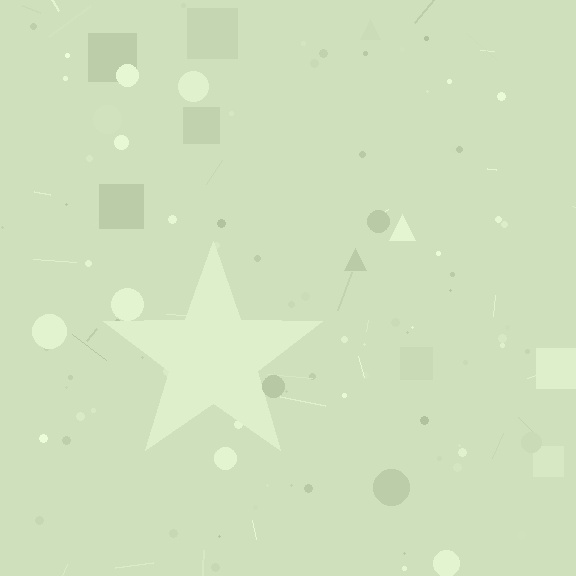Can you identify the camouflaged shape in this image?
The camouflaged shape is a star.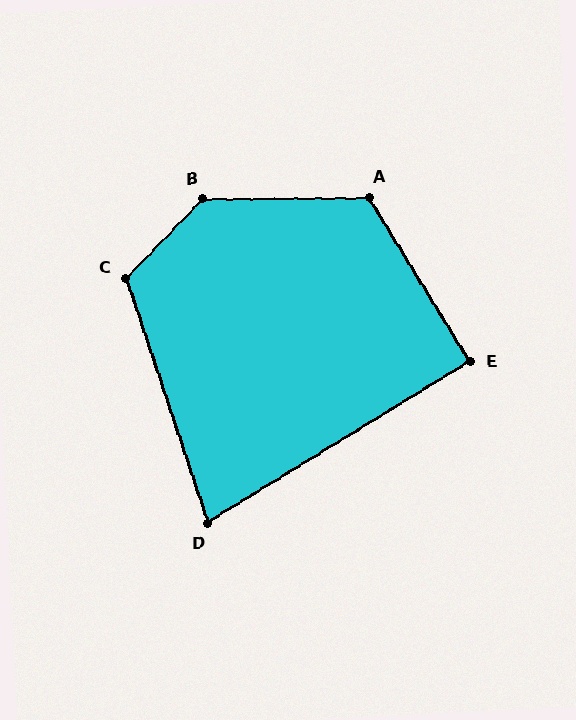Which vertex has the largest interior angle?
B, at approximately 135 degrees.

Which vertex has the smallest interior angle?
D, at approximately 77 degrees.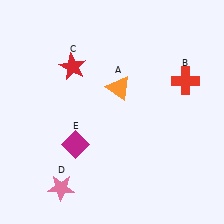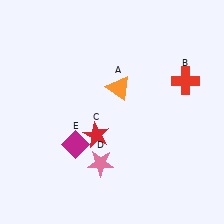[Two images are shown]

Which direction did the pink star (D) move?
The pink star (D) moved right.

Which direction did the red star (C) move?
The red star (C) moved down.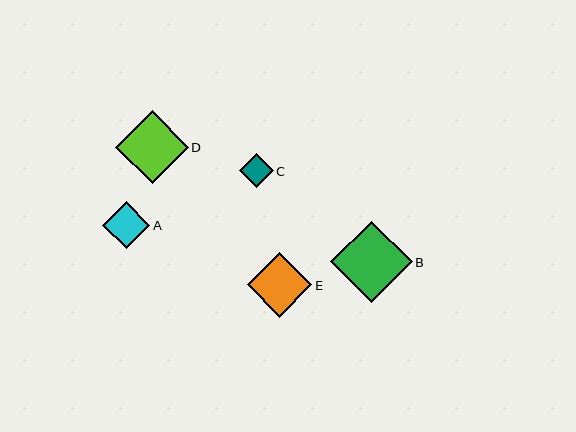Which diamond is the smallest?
Diamond C is the smallest with a size of approximately 34 pixels.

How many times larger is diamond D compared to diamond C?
Diamond D is approximately 2.1 times the size of diamond C.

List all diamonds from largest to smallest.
From largest to smallest: B, D, E, A, C.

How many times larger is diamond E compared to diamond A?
Diamond E is approximately 1.4 times the size of diamond A.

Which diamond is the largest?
Diamond B is the largest with a size of approximately 82 pixels.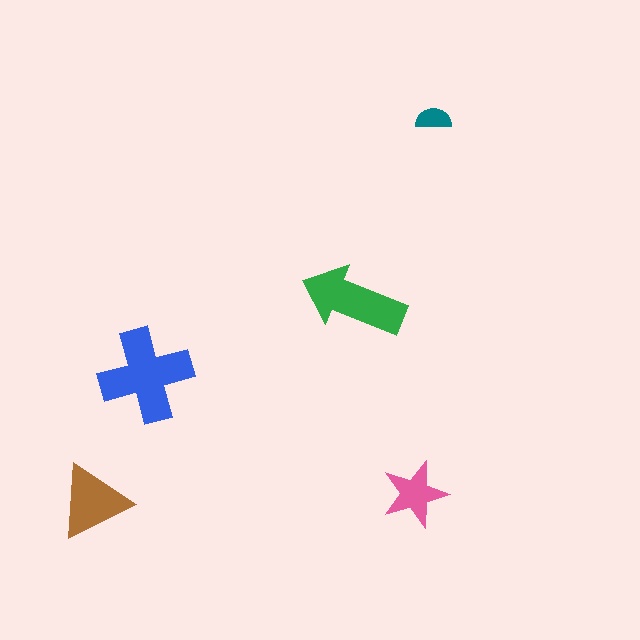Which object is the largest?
The blue cross.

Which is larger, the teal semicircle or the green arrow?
The green arrow.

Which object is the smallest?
The teal semicircle.